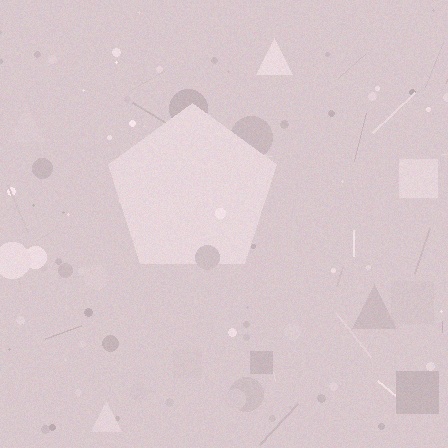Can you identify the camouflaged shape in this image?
The camouflaged shape is a pentagon.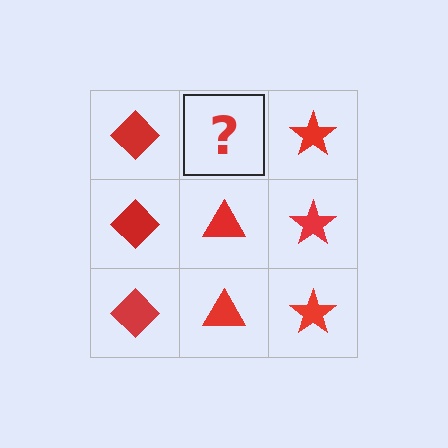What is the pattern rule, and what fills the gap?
The rule is that each column has a consistent shape. The gap should be filled with a red triangle.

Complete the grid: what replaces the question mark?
The question mark should be replaced with a red triangle.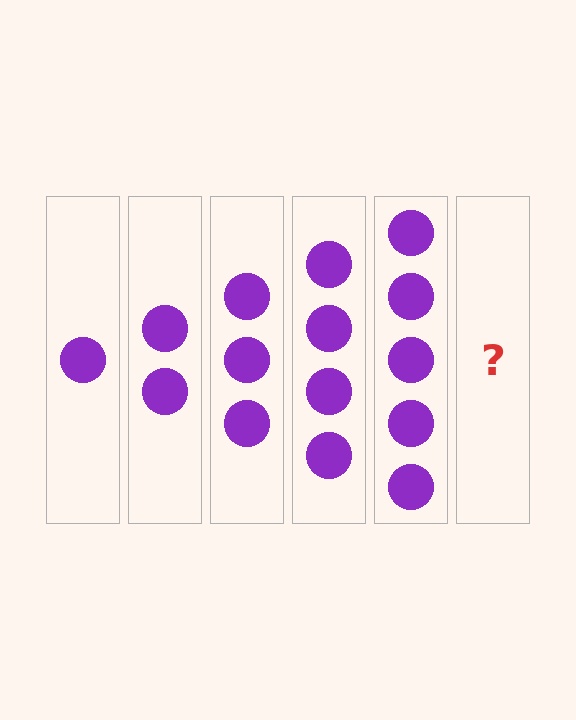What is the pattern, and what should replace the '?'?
The pattern is that each step adds one more circle. The '?' should be 6 circles.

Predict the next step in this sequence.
The next step is 6 circles.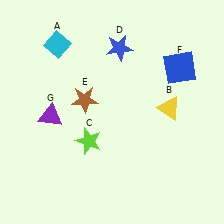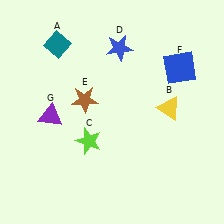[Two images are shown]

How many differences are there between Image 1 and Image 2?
There is 1 difference between the two images.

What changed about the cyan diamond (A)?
In Image 1, A is cyan. In Image 2, it changed to teal.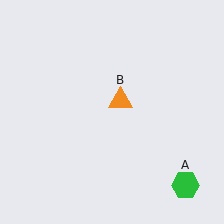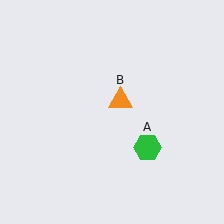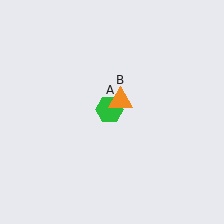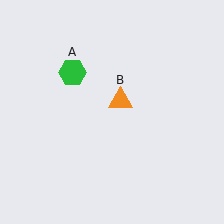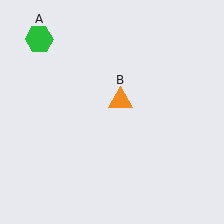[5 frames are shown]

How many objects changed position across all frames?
1 object changed position: green hexagon (object A).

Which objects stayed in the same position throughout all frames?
Orange triangle (object B) remained stationary.